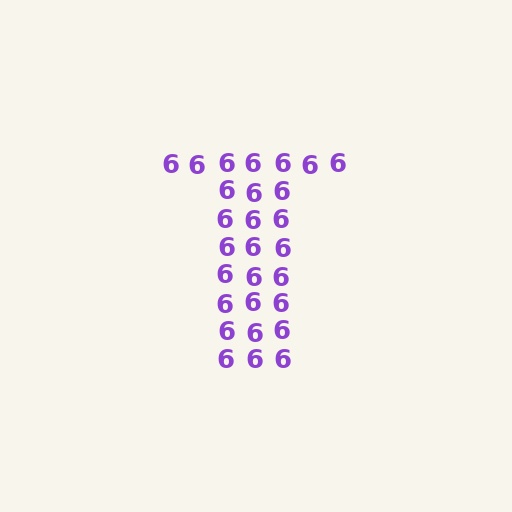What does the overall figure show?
The overall figure shows the letter T.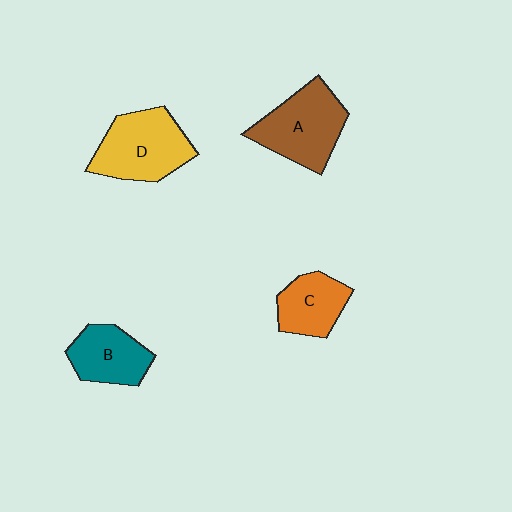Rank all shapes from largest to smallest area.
From largest to smallest: D (yellow), A (brown), B (teal), C (orange).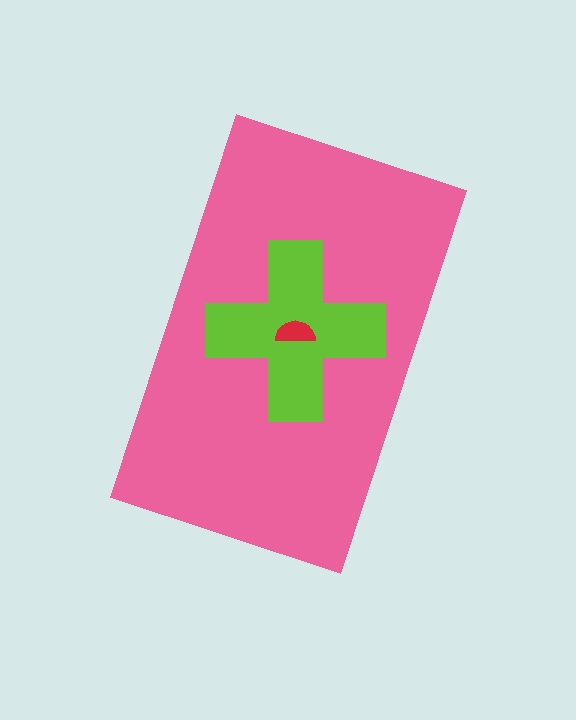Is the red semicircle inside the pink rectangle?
Yes.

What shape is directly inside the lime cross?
The red semicircle.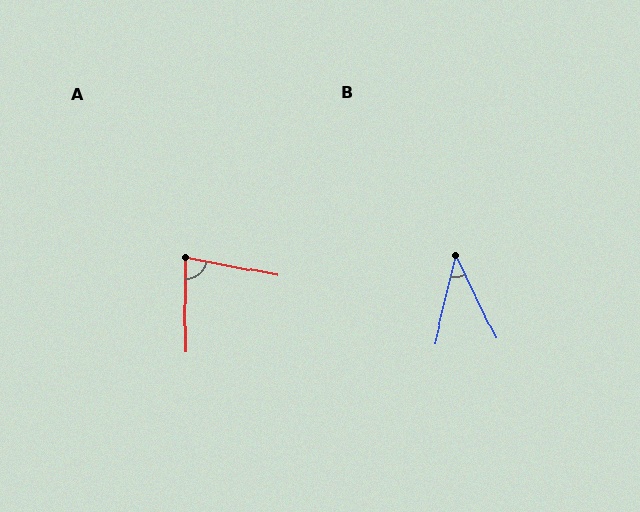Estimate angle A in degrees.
Approximately 79 degrees.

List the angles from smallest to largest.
B (39°), A (79°).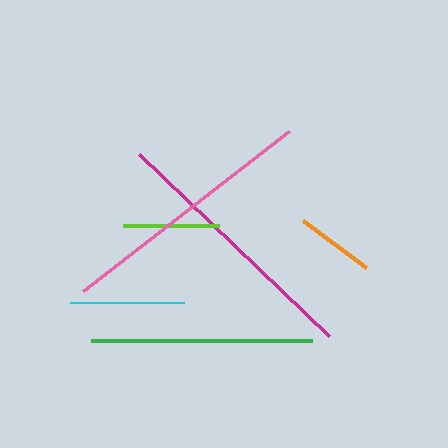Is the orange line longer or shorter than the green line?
The green line is longer than the orange line.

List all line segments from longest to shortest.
From longest to shortest: magenta, pink, green, cyan, lime, orange.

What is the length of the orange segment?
The orange segment is approximately 79 pixels long.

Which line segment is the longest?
The magenta line is the longest at approximately 263 pixels.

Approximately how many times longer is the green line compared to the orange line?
The green line is approximately 2.8 times the length of the orange line.